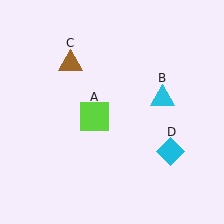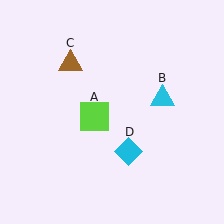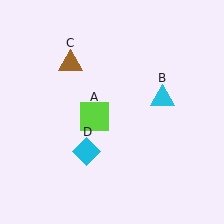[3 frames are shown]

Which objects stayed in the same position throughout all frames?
Lime square (object A) and cyan triangle (object B) and brown triangle (object C) remained stationary.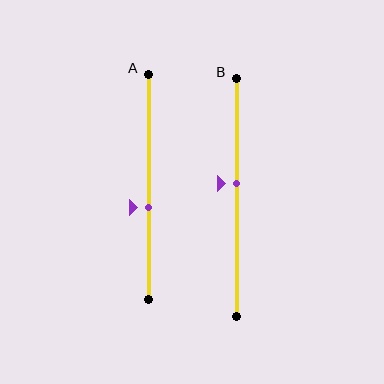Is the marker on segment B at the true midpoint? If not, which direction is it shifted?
No, the marker on segment B is shifted upward by about 6% of the segment length.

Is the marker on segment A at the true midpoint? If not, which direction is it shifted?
No, the marker on segment A is shifted downward by about 9% of the segment length.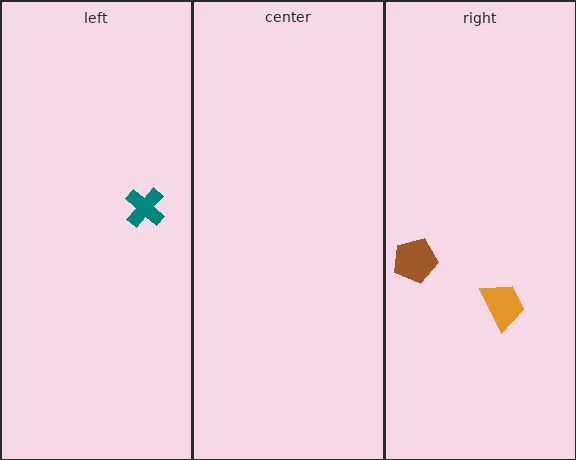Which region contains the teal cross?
The left region.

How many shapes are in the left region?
1.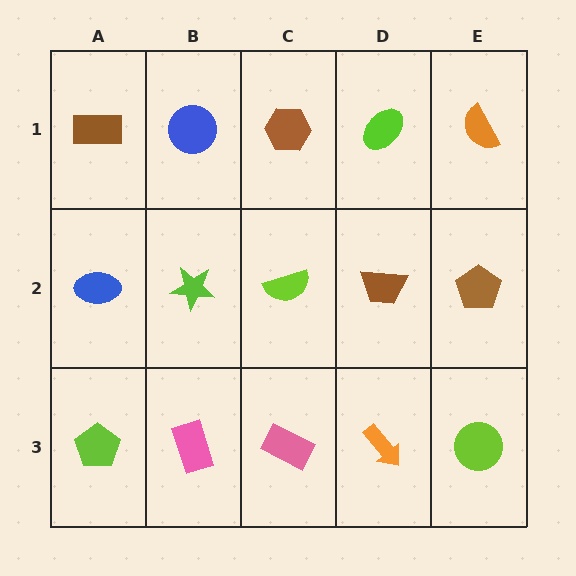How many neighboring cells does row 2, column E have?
3.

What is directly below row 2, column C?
A pink rectangle.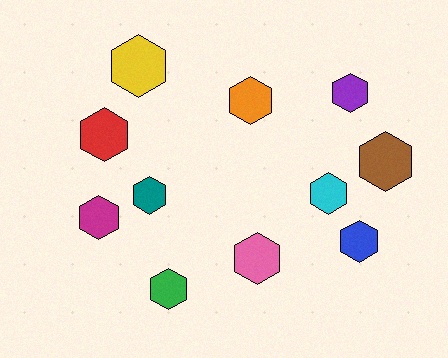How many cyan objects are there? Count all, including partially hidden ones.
There is 1 cyan object.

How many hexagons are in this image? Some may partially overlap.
There are 11 hexagons.